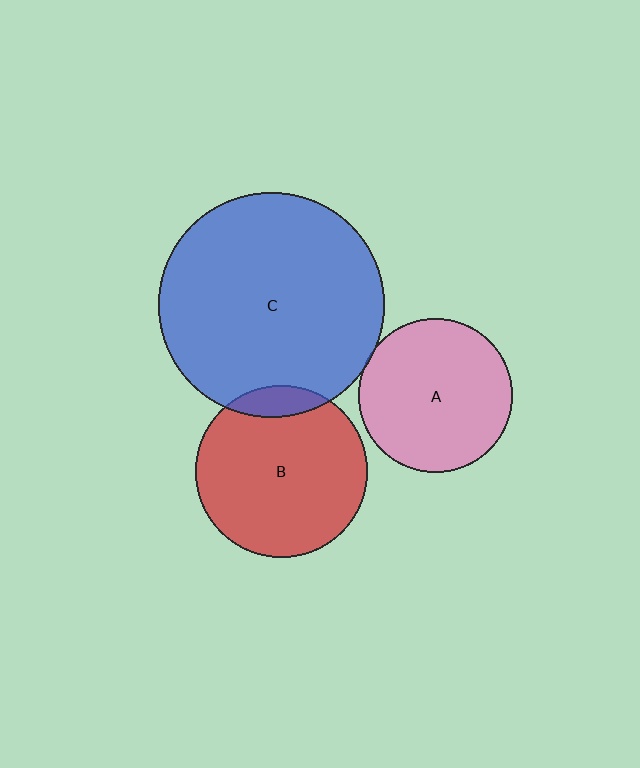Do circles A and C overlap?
Yes.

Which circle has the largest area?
Circle C (blue).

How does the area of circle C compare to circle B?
Approximately 1.7 times.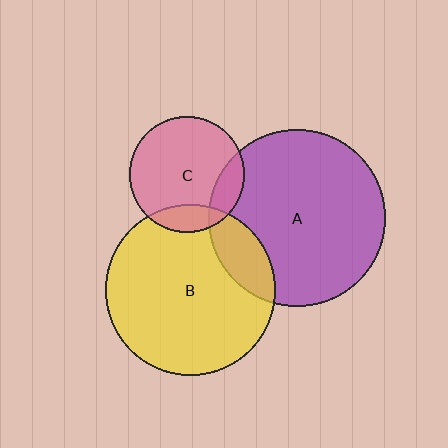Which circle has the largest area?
Circle A (purple).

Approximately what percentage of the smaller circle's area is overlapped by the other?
Approximately 15%.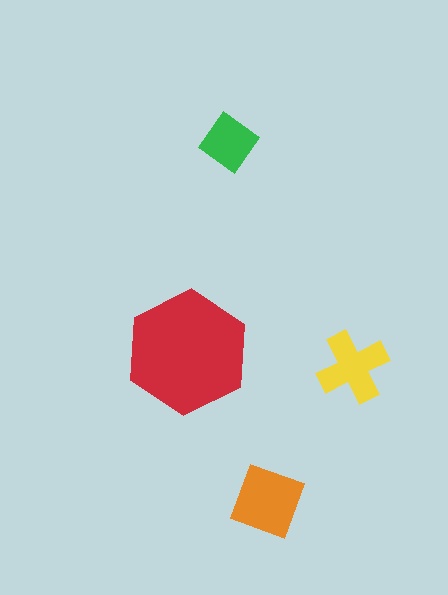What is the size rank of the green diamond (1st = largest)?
4th.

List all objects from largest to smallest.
The red hexagon, the orange diamond, the yellow cross, the green diamond.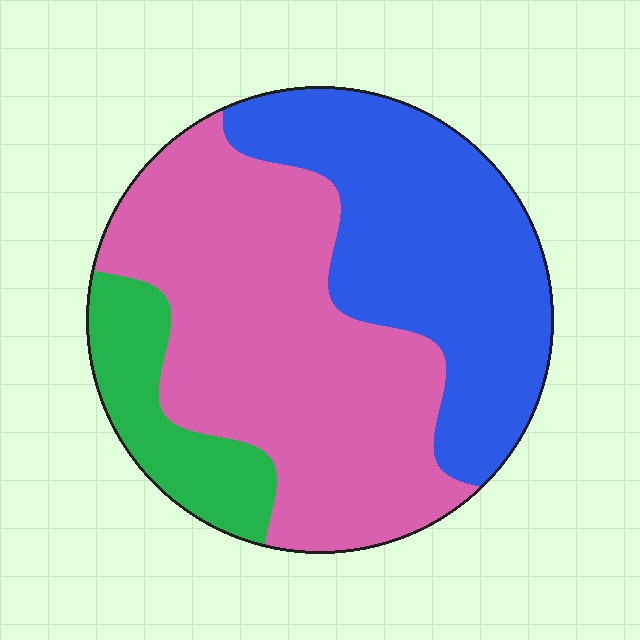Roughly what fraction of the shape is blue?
Blue covers 37% of the shape.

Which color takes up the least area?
Green, at roughly 15%.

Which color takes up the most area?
Pink, at roughly 50%.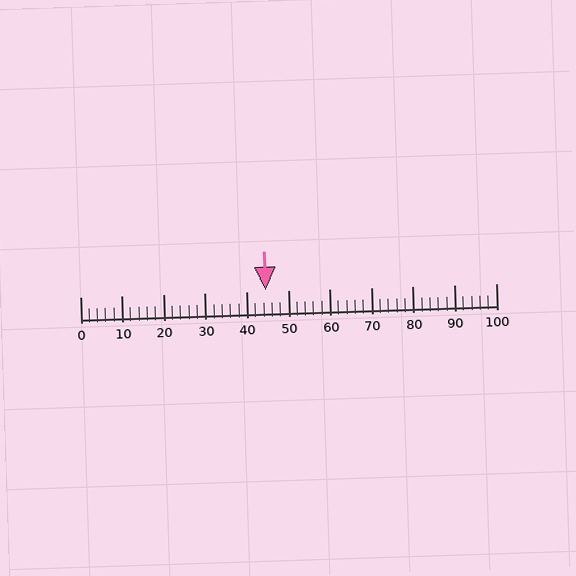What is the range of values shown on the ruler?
The ruler shows values from 0 to 100.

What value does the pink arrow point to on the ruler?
The pink arrow points to approximately 45.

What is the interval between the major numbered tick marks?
The major tick marks are spaced 10 units apart.